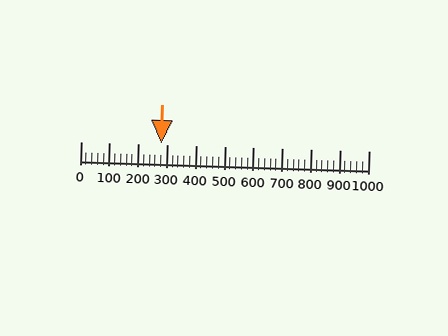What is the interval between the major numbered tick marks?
The major tick marks are spaced 100 units apart.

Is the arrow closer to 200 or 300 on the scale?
The arrow is closer to 300.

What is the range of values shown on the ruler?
The ruler shows values from 0 to 1000.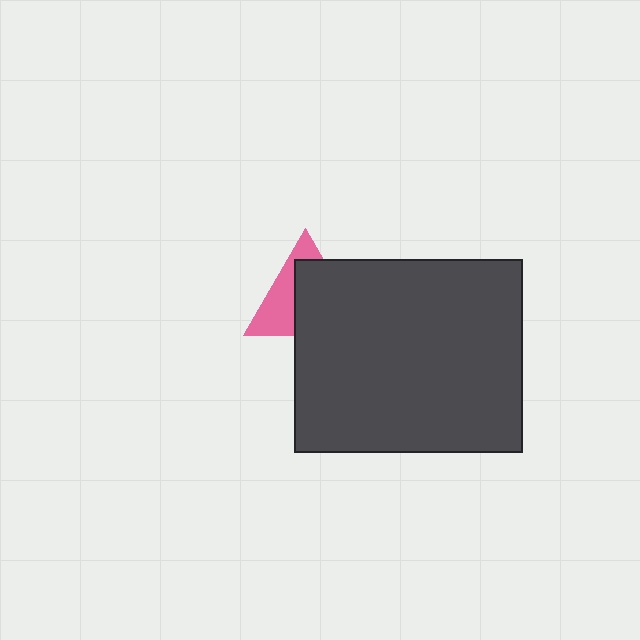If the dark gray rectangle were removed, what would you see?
You would see the complete pink triangle.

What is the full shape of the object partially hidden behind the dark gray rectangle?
The partially hidden object is a pink triangle.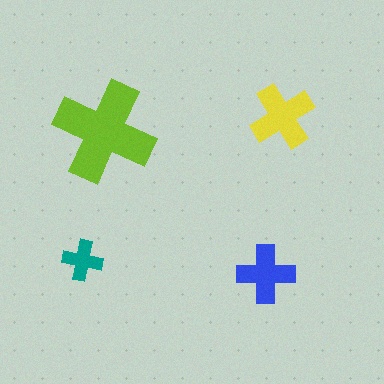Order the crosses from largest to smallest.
the lime one, the yellow one, the blue one, the teal one.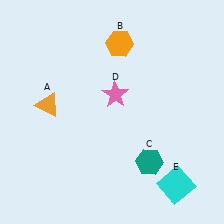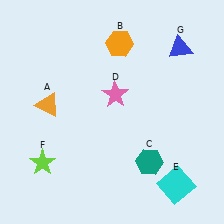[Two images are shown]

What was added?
A lime star (F), a blue triangle (G) were added in Image 2.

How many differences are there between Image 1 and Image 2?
There are 2 differences between the two images.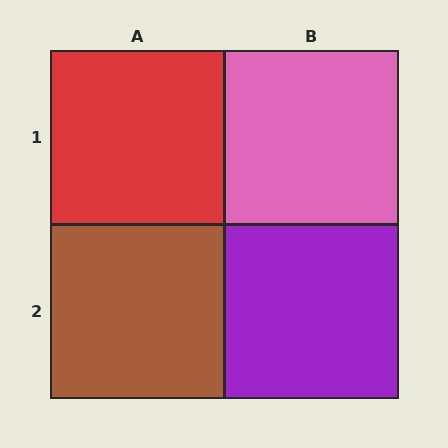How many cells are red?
1 cell is red.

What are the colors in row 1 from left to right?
Red, pink.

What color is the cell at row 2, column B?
Purple.